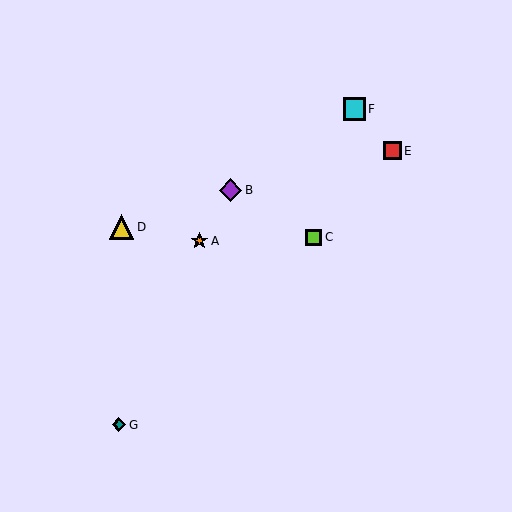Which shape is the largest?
The yellow triangle (labeled D) is the largest.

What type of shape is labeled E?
Shape E is a red square.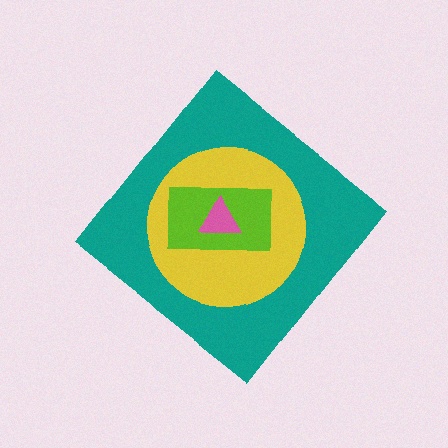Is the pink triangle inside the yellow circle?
Yes.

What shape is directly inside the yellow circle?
The lime rectangle.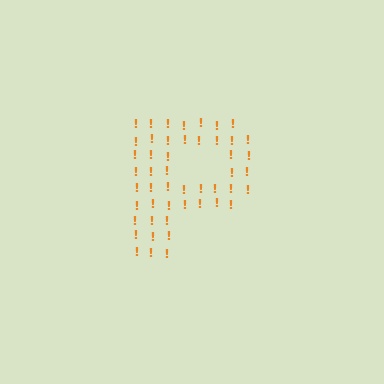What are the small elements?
The small elements are exclamation marks.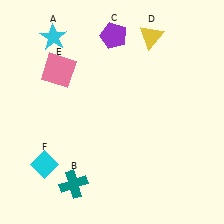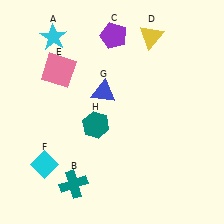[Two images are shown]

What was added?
A blue triangle (G), a teal hexagon (H) were added in Image 2.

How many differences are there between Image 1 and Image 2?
There are 2 differences between the two images.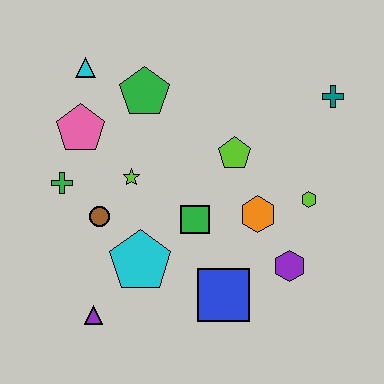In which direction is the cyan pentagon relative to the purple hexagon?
The cyan pentagon is to the left of the purple hexagon.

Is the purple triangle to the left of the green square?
Yes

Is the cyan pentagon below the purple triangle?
No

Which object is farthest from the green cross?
The teal cross is farthest from the green cross.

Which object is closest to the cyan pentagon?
The brown circle is closest to the cyan pentagon.